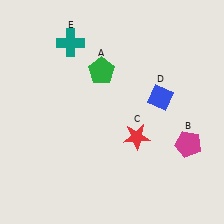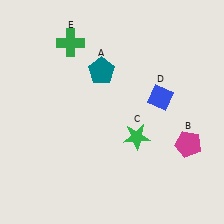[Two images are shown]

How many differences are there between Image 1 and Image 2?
There are 3 differences between the two images.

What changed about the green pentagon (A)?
In Image 1, A is green. In Image 2, it changed to teal.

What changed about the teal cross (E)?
In Image 1, E is teal. In Image 2, it changed to green.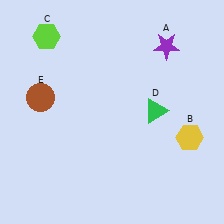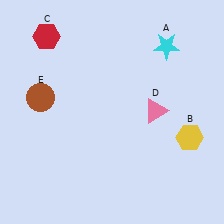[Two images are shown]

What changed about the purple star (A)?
In Image 1, A is purple. In Image 2, it changed to cyan.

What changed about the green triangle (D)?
In Image 1, D is green. In Image 2, it changed to pink.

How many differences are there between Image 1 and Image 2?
There are 3 differences between the two images.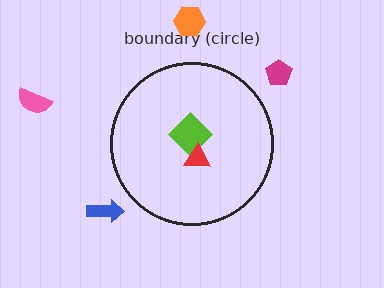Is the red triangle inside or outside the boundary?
Inside.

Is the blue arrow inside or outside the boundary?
Outside.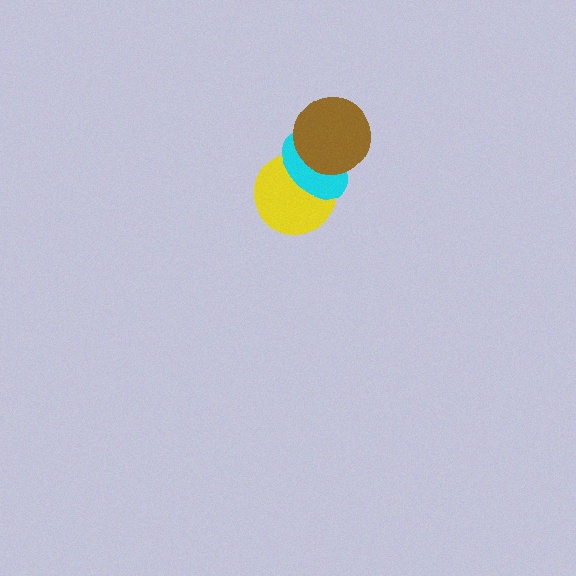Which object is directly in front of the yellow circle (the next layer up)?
The cyan ellipse is directly in front of the yellow circle.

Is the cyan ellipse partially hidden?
Yes, it is partially covered by another shape.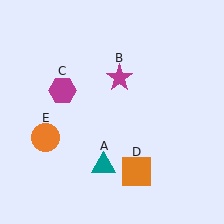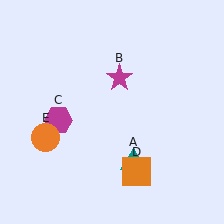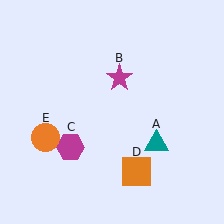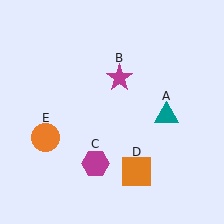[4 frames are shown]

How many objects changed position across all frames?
2 objects changed position: teal triangle (object A), magenta hexagon (object C).